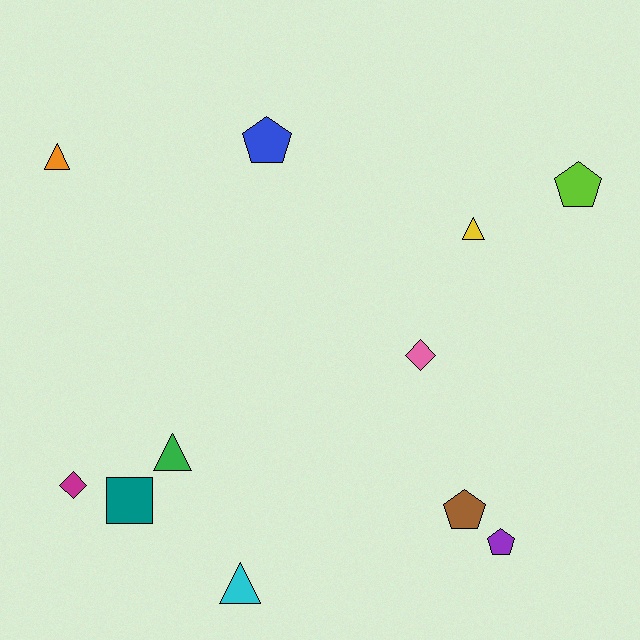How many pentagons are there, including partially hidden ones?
There are 4 pentagons.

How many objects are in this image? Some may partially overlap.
There are 11 objects.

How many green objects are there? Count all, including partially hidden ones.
There is 1 green object.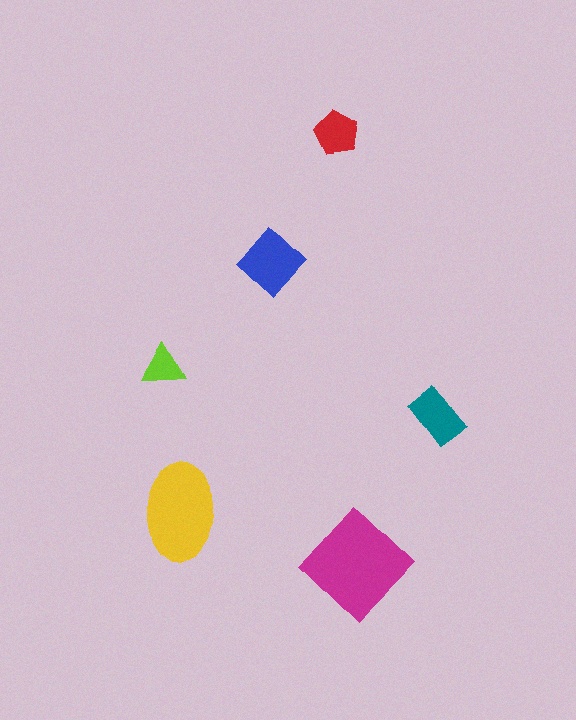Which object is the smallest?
The lime triangle.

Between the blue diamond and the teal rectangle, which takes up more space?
The blue diamond.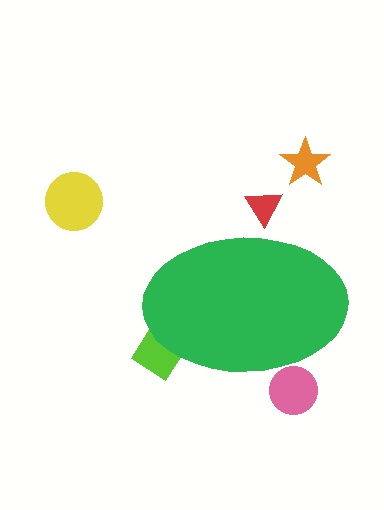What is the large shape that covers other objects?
A green ellipse.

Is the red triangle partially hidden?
Yes, the red triangle is partially hidden behind the green ellipse.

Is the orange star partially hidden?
No, the orange star is fully visible.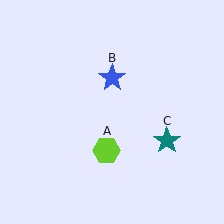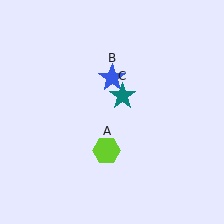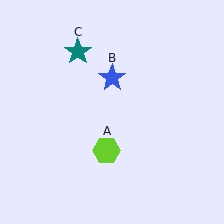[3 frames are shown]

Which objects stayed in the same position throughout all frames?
Lime hexagon (object A) and blue star (object B) remained stationary.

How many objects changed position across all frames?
1 object changed position: teal star (object C).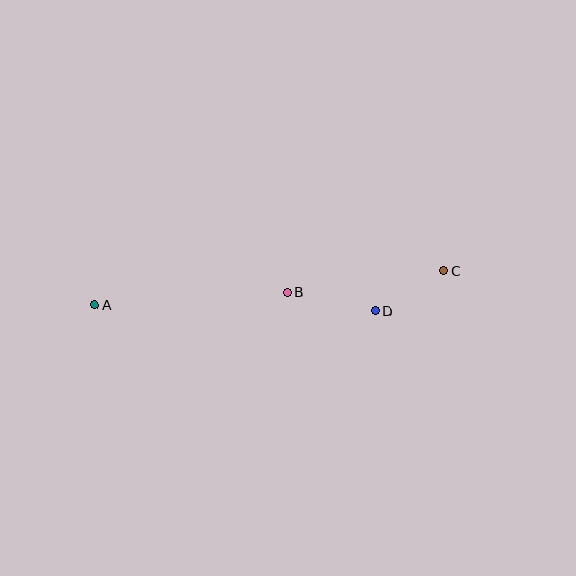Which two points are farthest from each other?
Points A and C are farthest from each other.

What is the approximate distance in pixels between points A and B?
The distance between A and B is approximately 193 pixels.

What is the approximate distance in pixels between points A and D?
The distance between A and D is approximately 281 pixels.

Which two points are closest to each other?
Points C and D are closest to each other.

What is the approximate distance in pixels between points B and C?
The distance between B and C is approximately 158 pixels.